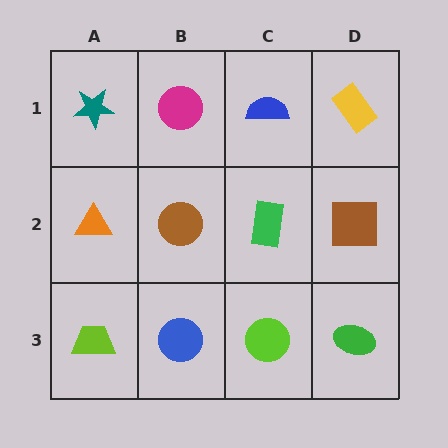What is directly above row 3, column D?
A brown square.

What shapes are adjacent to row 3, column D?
A brown square (row 2, column D), a lime circle (row 3, column C).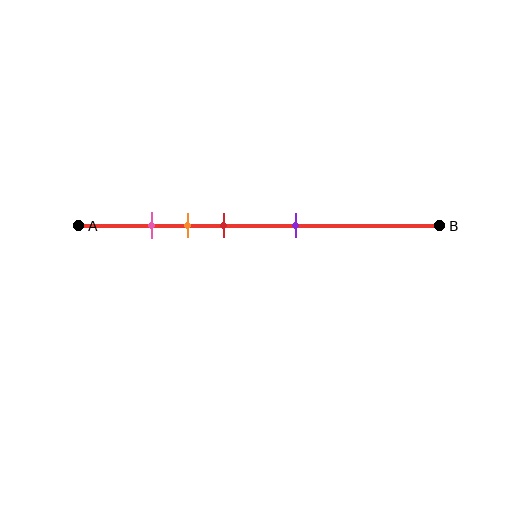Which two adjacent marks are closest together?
The pink and orange marks are the closest adjacent pair.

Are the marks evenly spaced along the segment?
No, the marks are not evenly spaced.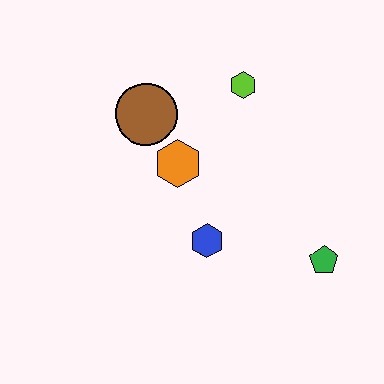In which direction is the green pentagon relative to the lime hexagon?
The green pentagon is below the lime hexagon.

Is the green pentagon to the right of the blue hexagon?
Yes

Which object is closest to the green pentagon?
The blue hexagon is closest to the green pentagon.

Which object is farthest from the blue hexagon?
The lime hexagon is farthest from the blue hexagon.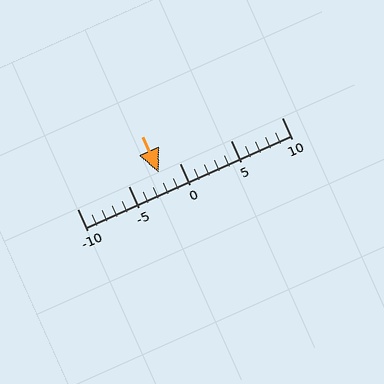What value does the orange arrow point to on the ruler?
The orange arrow points to approximately -2.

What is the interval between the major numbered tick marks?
The major tick marks are spaced 5 units apart.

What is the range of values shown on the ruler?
The ruler shows values from -10 to 10.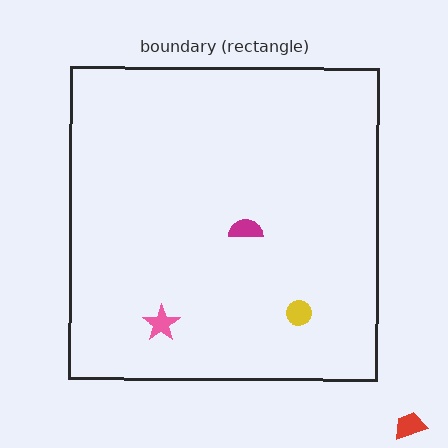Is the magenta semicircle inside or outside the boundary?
Inside.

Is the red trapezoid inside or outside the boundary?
Outside.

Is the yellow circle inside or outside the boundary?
Inside.